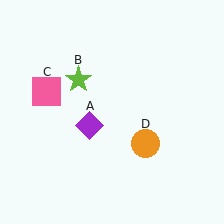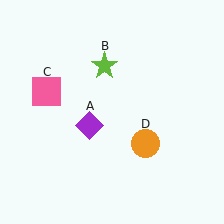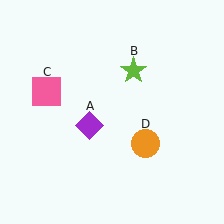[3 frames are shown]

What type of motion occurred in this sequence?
The lime star (object B) rotated clockwise around the center of the scene.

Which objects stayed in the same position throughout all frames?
Purple diamond (object A) and pink square (object C) and orange circle (object D) remained stationary.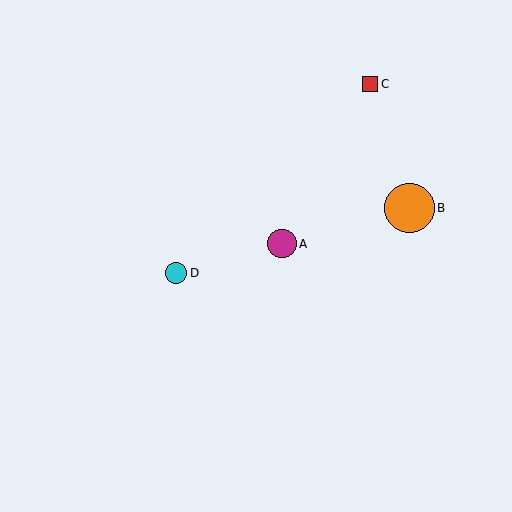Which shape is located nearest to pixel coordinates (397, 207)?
The orange circle (labeled B) at (409, 208) is nearest to that location.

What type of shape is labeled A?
Shape A is a magenta circle.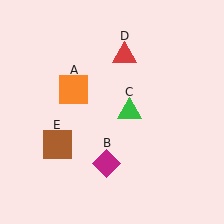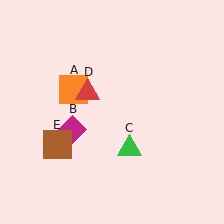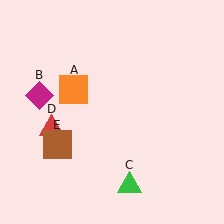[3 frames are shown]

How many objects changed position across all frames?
3 objects changed position: magenta diamond (object B), green triangle (object C), red triangle (object D).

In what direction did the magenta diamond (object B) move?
The magenta diamond (object B) moved up and to the left.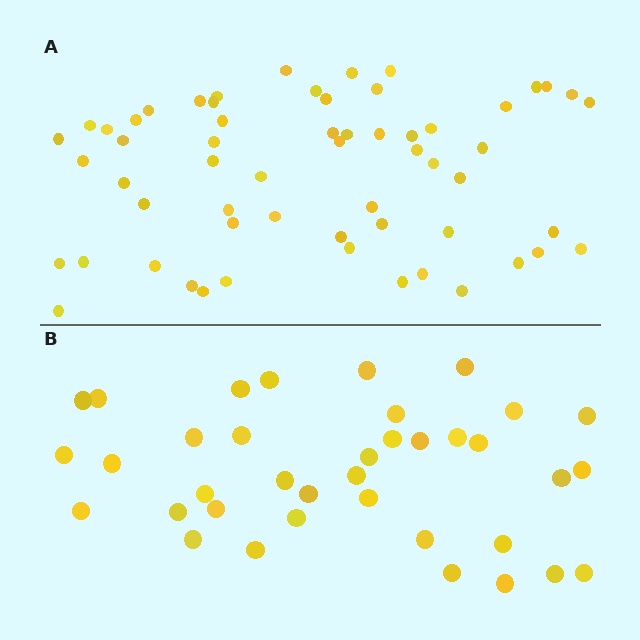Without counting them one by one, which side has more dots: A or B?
Region A (the top region) has more dots.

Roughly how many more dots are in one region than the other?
Region A has approximately 20 more dots than region B.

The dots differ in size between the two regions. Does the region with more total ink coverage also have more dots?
No. Region B has more total ink coverage because its dots are larger, but region A actually contains more individual dots. Total area can be misleading — the number of items is what matters here.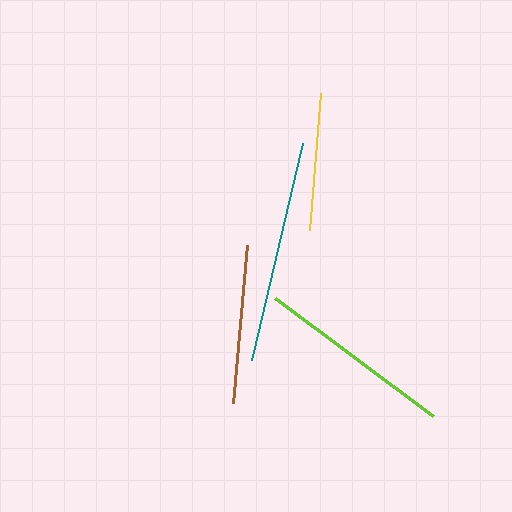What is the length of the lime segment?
The lime segment is approximately 197 pixels long.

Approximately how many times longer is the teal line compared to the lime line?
The teal line is approximately 1.1 times the length of the lime line.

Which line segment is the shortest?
The yellow line is the shortest at approximately 137 pixels.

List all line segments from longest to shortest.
From longest to shortest: teal, lime, brown, yellow.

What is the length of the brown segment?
The brown segment is approximately 159 pixels long.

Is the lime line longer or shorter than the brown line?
The lime line is longer than the brown line.